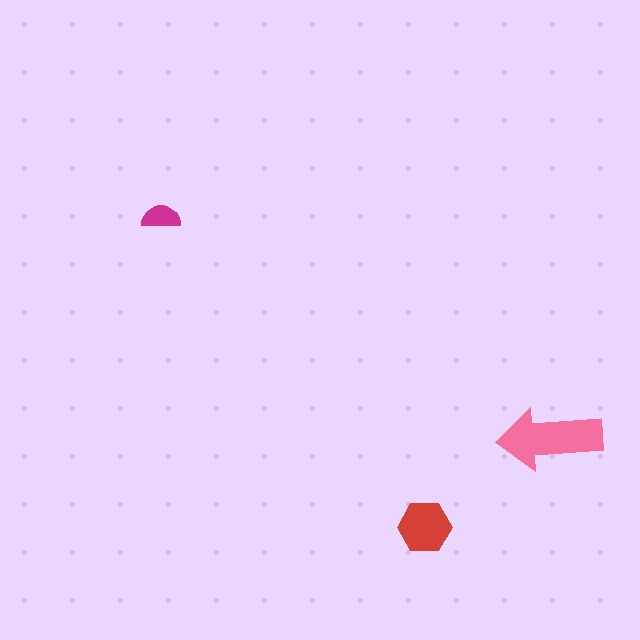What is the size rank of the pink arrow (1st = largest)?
1st.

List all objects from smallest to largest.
The magenta semicircle, the red hexagon, the pink arrow.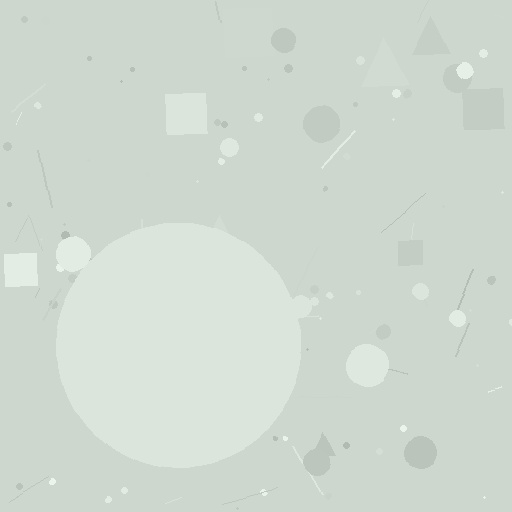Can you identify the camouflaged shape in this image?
The camouflaged shape is a circle.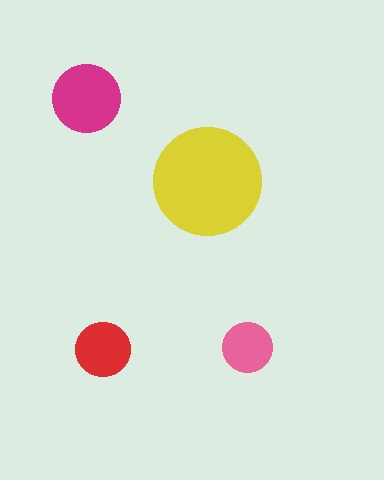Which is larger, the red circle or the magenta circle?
The magenta one.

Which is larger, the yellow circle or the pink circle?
The yellow one.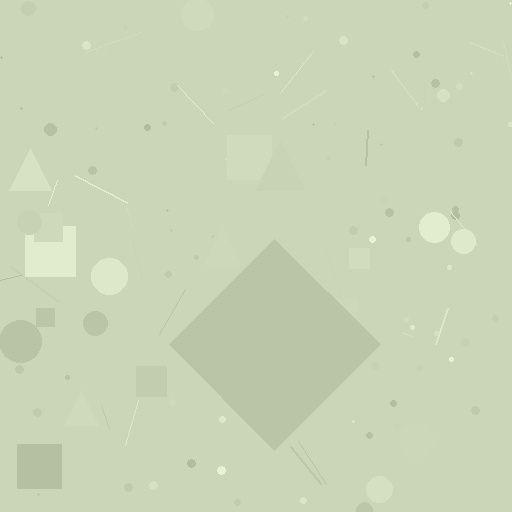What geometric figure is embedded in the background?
A diamond is embedded in the background.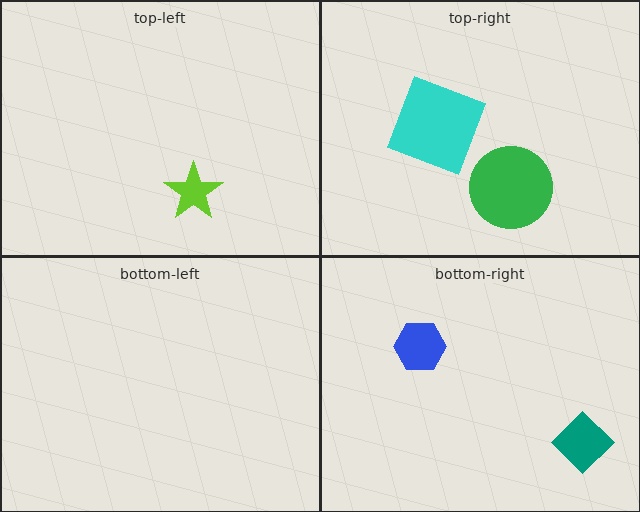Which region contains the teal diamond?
The bottom-right region.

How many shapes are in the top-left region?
1.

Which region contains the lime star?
The top-left region.